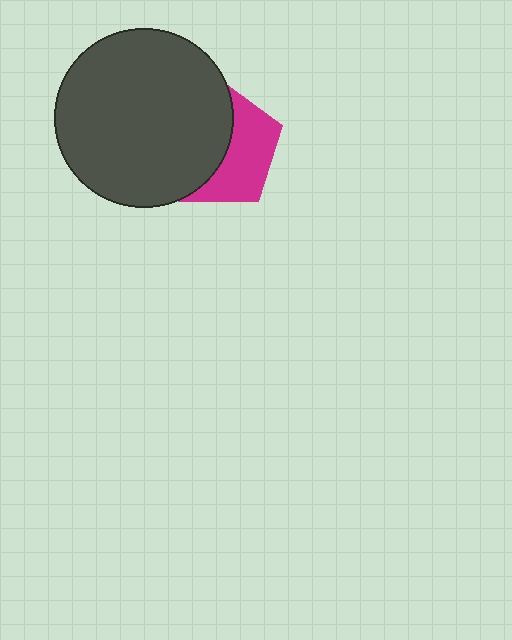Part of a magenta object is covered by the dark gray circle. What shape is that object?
It is a pentagon.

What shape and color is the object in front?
The object in front is a dark gray circle.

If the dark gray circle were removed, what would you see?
You would see the complete magenta pentagon.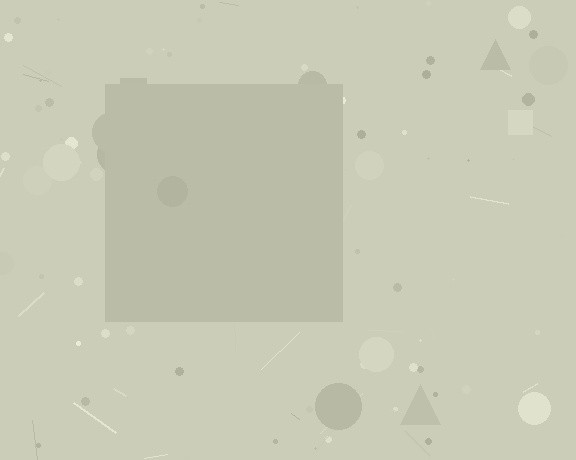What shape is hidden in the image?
A square is hidden in the image.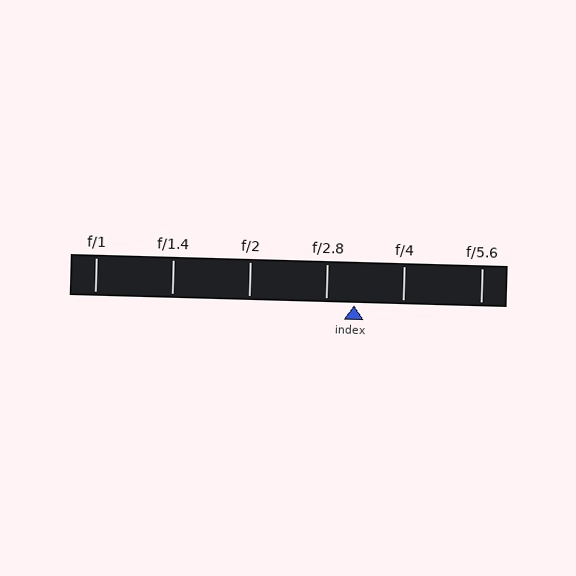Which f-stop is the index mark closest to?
The index mark is closest to f/2.8.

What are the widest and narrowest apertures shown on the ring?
The widest aperture shown is f/1 and the narrowest is f/5.6.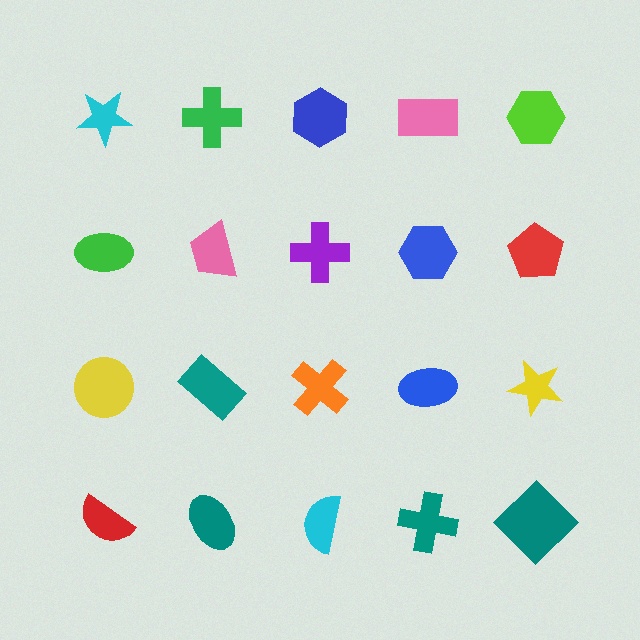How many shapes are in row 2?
5 shapes.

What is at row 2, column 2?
A pink trapezoid.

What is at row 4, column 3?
A cyan semicircle.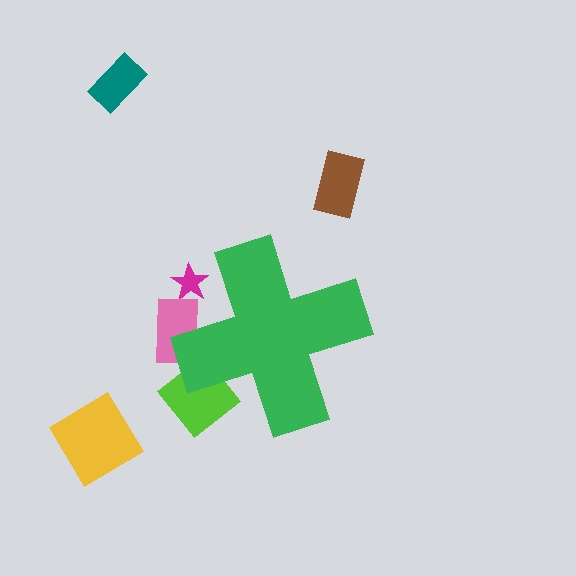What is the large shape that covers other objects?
A green cross.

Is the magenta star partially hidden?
Yes, the magenta star is partially hidden behind the green cross.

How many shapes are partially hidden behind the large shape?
3 shapes are partially hidden.